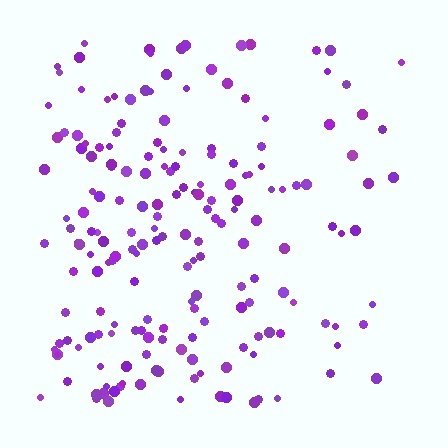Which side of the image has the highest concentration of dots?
The left.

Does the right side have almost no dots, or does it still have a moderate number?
Still a moderate number, just noticeably fewer than the left.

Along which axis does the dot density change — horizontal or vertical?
Horizontal.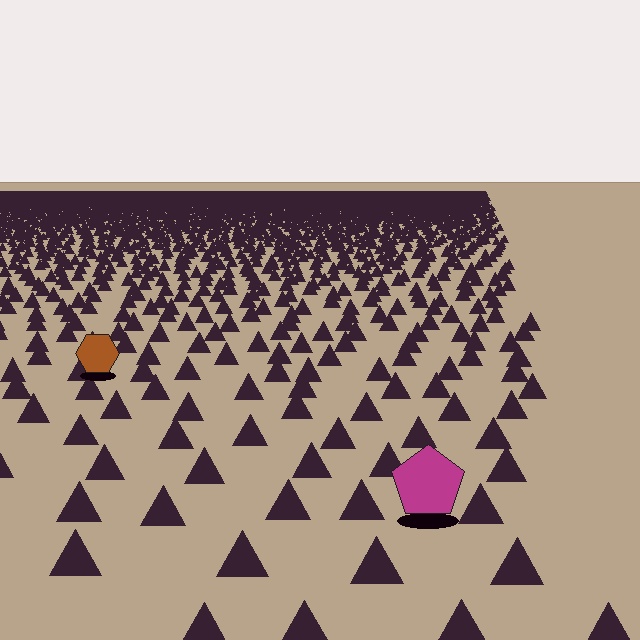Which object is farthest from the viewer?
The brown hexagon is farthest from the viewer. It appears smaller and the ground texture around it is denser.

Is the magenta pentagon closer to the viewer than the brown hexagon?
Yes. The magenta pentagon is closer — you can tell from the texture gradient: the ground texture is coarser near it.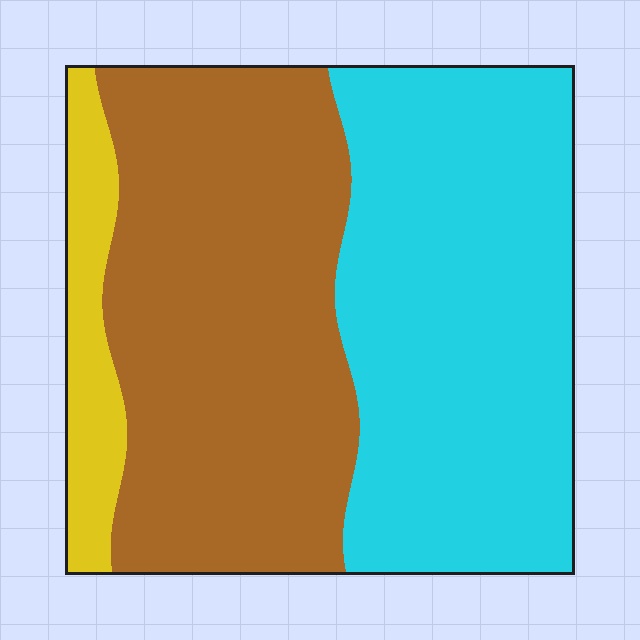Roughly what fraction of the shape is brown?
Brown covers about 45% of the shape.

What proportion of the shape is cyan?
Cyan covers about 45% of the shape.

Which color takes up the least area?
Yellow, at roughly 10%.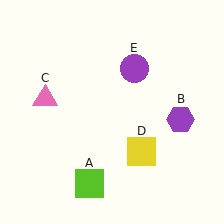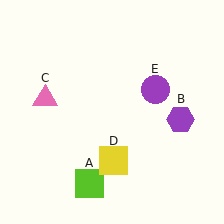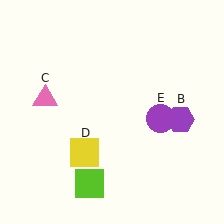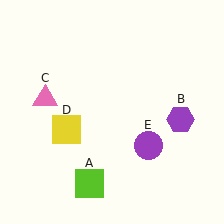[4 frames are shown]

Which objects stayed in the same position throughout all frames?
Lime square (object A) and purple hexagon (object B) and pink triangle (object C) remained stationary.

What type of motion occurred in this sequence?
The yellow square (object D), purple circle (object E) rotated clockwise around the center of the scene.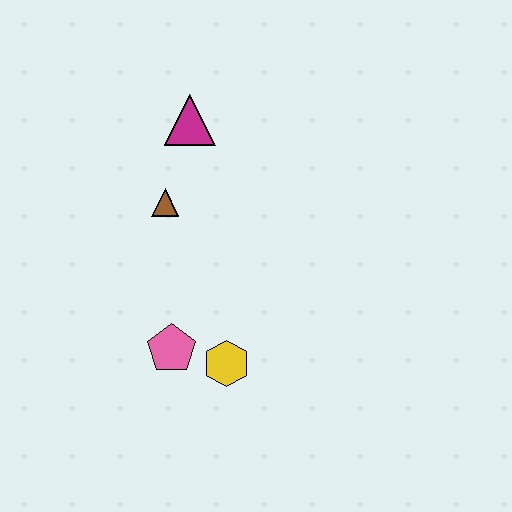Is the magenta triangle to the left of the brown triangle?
No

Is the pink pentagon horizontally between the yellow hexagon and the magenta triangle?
No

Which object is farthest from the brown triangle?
The yellow hexagon is farthest from the brown triangle.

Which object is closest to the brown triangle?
The magenta triangle is closest to the brown triangle.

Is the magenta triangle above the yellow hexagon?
Yes